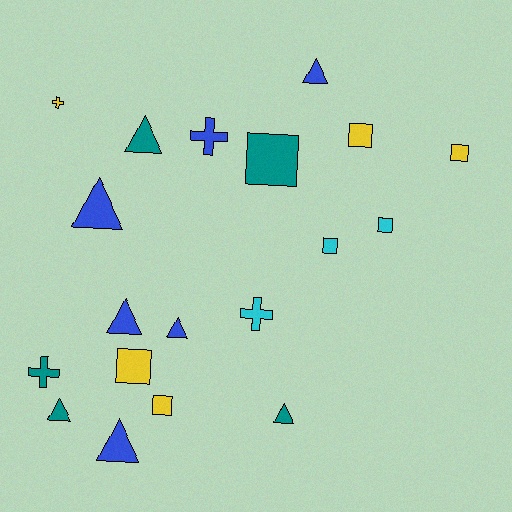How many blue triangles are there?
There are 5 blue triangles.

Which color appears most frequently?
Blue, with 6 objects.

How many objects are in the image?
There are 19 objects.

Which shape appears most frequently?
Triangle, with 8 objects.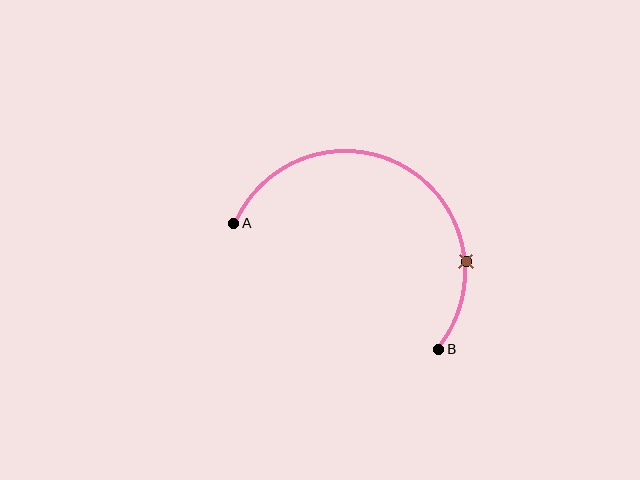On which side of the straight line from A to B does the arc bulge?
The arc bulges above the straight line connecting A and B.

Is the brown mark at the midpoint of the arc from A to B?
No. The brown mark lies on the arc but is closer to endpoint B. The arc midpoint would be at the point on the curve equidistant along the arc from both A and B.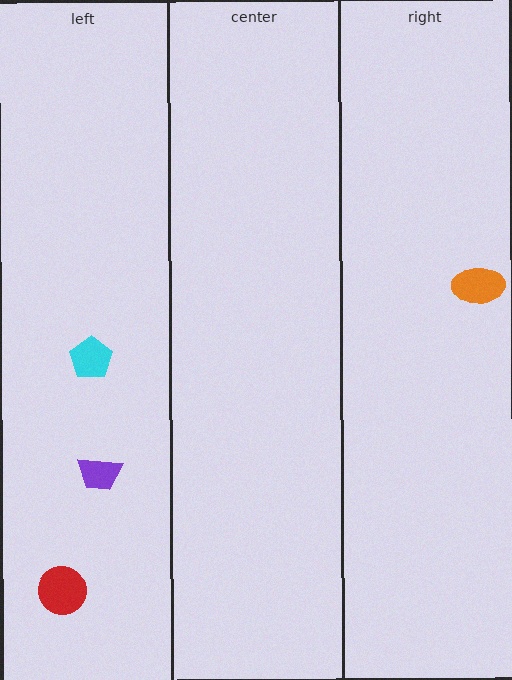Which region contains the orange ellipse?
The right region.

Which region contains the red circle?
The left region.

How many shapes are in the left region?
3.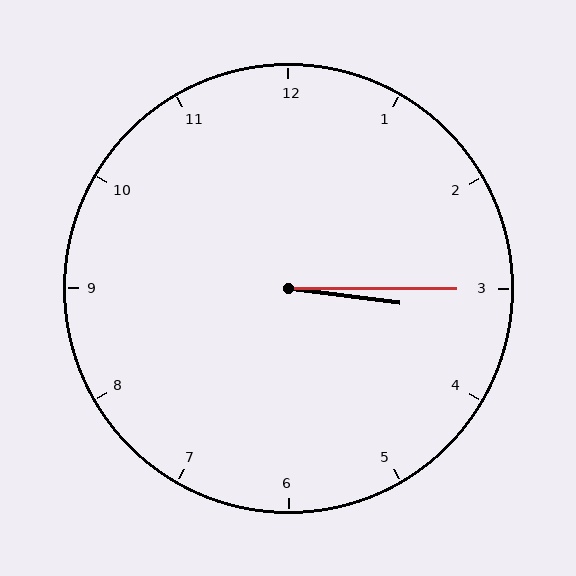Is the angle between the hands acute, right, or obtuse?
It is acute.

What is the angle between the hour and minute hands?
Approximately 8 degrees.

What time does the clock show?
3:15.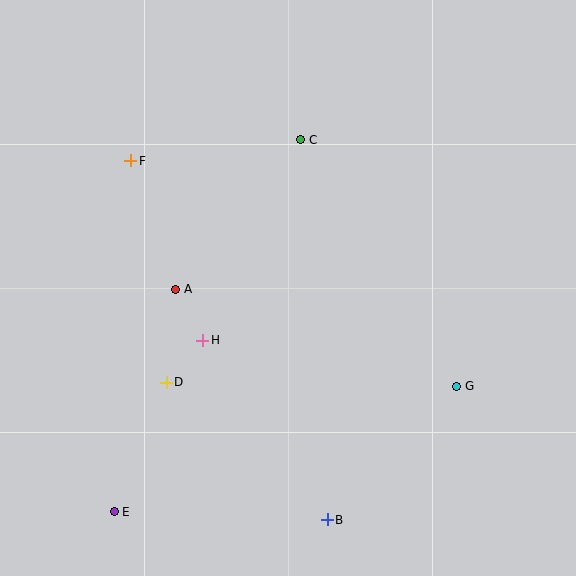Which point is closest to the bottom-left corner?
Point E is closest to the bottom-left corner.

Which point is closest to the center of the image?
Point H at (203, 340) is closest to the center.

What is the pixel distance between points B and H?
The distance between B and H is 218 pixels.